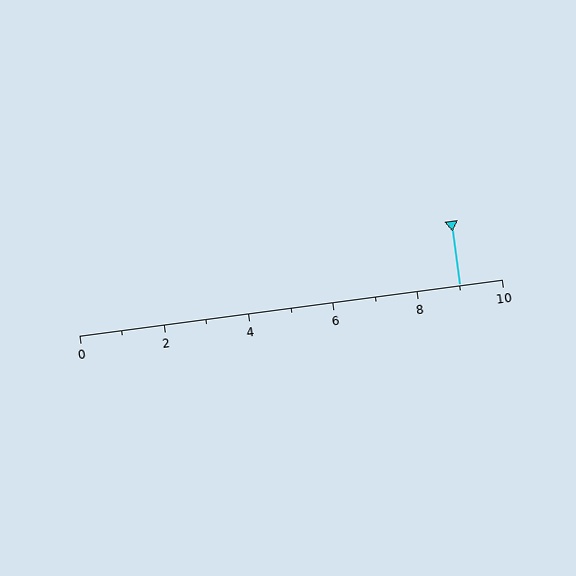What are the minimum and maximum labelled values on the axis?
The axis runs from 0 to 10.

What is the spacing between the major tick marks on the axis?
The major ticks are spaced 2 apart.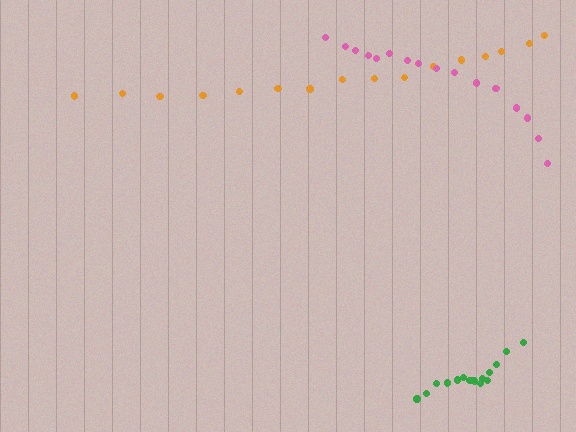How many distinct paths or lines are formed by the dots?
There are 3 distinct paths.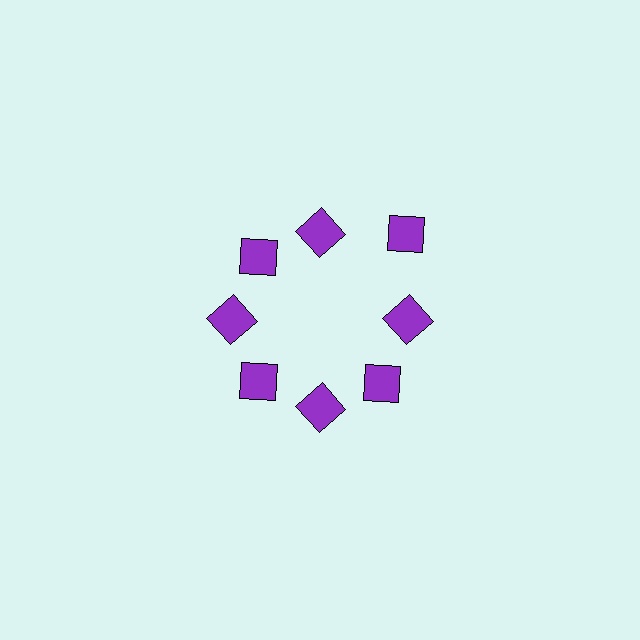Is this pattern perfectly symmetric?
No. The 8 purple squares are arranged in a ring, but one element near the 2 o'clock position is pushed outward from the center, breaking the 8-fold rotational symmetry.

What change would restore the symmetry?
The symmetry would be restored by moving it inward, back onto the ring so that all 8 squares sit at equal angles and equal distance from the center.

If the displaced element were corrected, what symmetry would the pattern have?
It would have 8-fold rotational symmetry — the pattern would map onto itself every 45 degrees.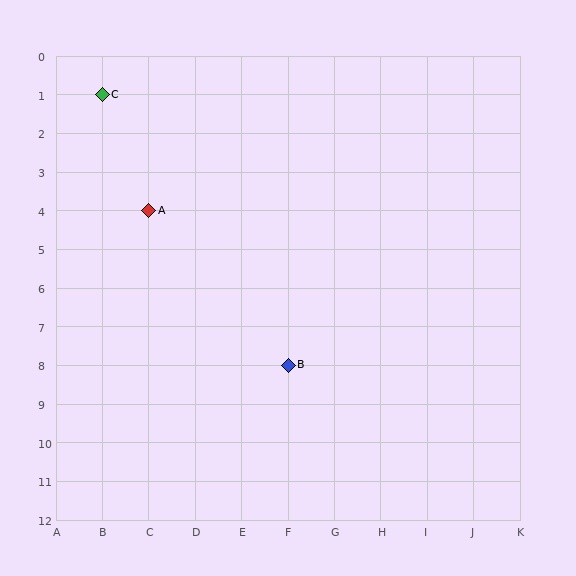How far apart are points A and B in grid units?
Points A and B are 3 columns and 4 rows apart (about 5.0 grid units diagonally).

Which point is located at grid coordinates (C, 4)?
Point A is at (C, 4).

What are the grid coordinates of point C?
Point C is at grid coordinates (B, 1).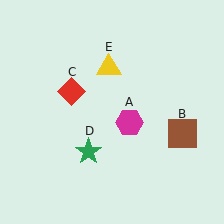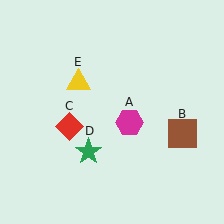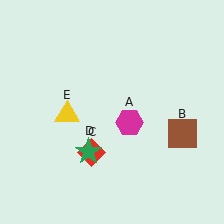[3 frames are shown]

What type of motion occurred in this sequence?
The red diamond (object C), yellow triangle (object E) rotated counterclockwise around the center of the scene.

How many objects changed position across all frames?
2 objects changed position: red diamond (object C), yellow triangle (object E).